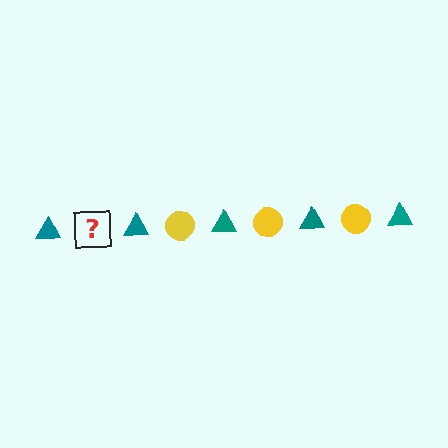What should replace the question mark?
The question mark should be replaced with a yellow circle.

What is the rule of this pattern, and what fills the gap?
The rule is that the pattern alternates between teal triangle and yellow circle. The gap should be filled with a yellow circle.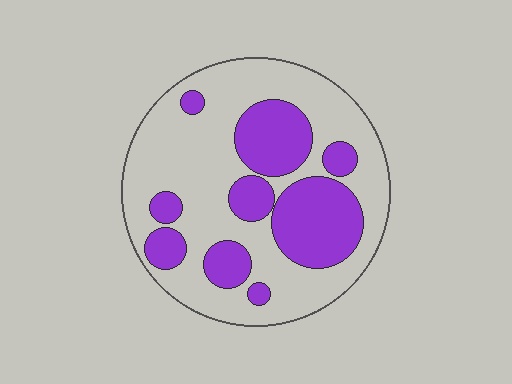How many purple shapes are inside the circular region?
9.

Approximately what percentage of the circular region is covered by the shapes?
Approximately 35%.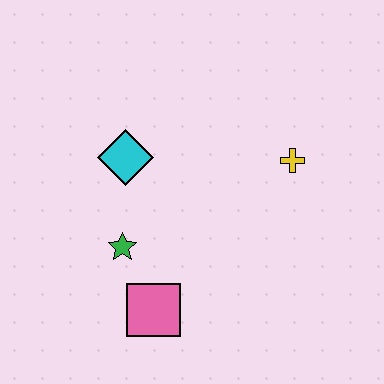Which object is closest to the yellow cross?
The cyan diamond is closest to the yellow cross.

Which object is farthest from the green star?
The yellow cross is farthest from the green star.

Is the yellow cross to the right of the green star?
Yes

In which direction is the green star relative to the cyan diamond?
The green star is below the cyan diamond.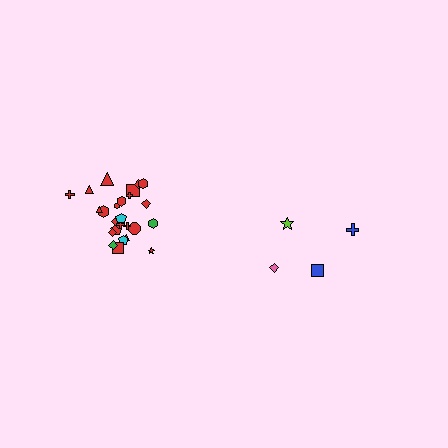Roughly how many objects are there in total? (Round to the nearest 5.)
Roughly 30 objects in total.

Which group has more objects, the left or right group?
The left group.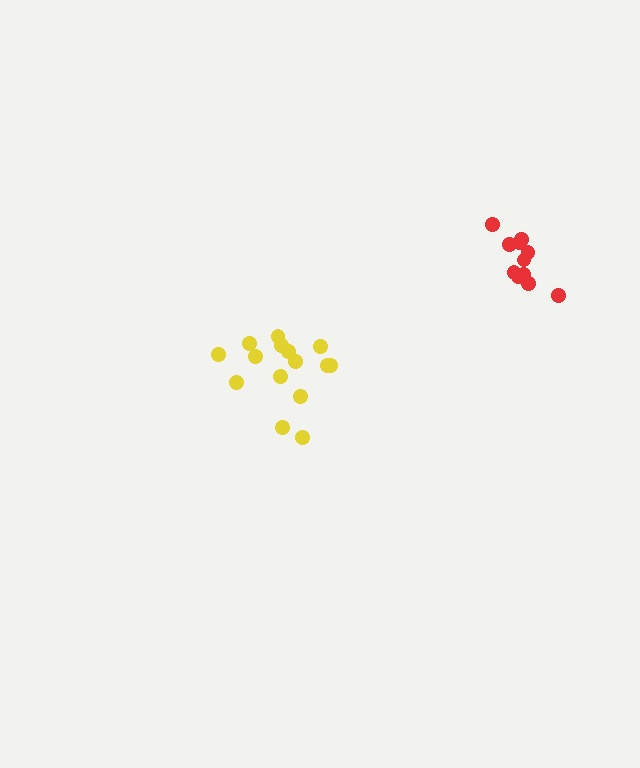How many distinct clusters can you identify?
There are 2 distinct clusters.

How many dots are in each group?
Group 1: 11 dots, Group 2: 15 dots (26 total).